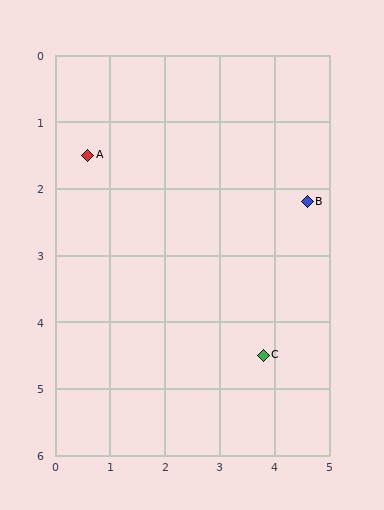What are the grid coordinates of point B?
Point B is at approximately (4.6, 2.2).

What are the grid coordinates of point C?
Point C is at approximately (3.8, 4.5).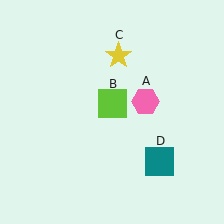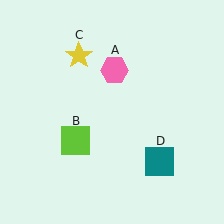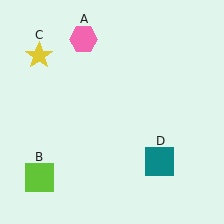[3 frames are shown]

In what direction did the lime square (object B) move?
The lime square (object B) moved down and to the left.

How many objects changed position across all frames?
3 objects changed position: pink hexagon (object A), lime square (object B), yellow star (object C).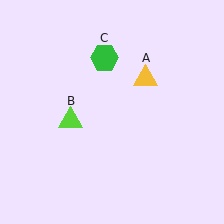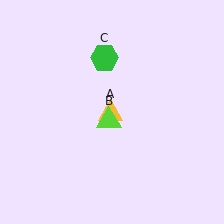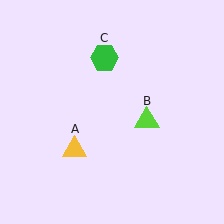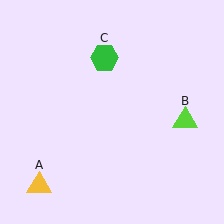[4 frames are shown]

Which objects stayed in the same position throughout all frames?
Green hexagon (object C) remained stationary.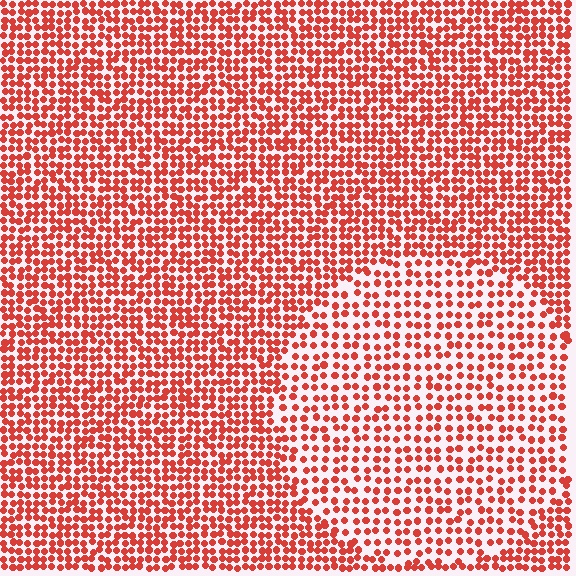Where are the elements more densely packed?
The elements are more densely packed outside the circle boundary.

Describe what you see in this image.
The image contains small red elements arranged at two different densities. A circle-shaped region is visible where the elements are less densely packed than the surrounding area.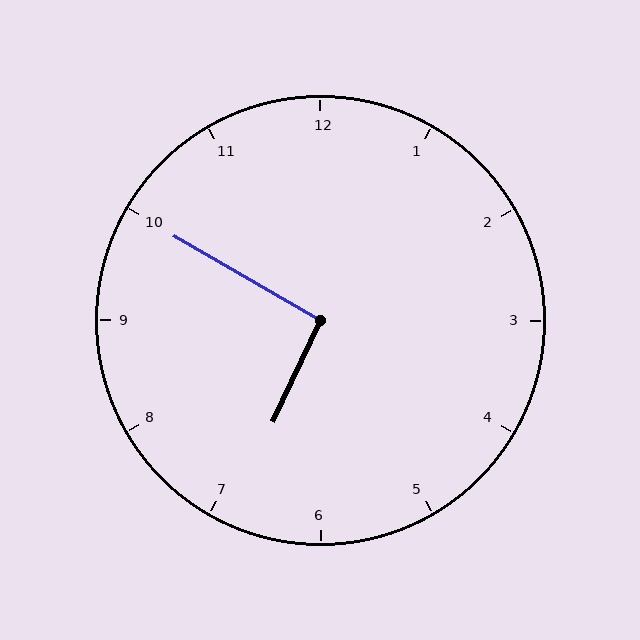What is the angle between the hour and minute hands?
Approximately 95 degrees.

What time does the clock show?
6:50.